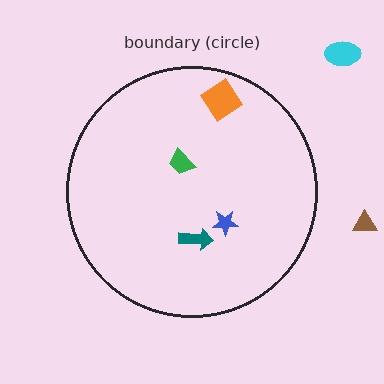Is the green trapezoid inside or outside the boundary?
Inside.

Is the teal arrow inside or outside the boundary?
Inside.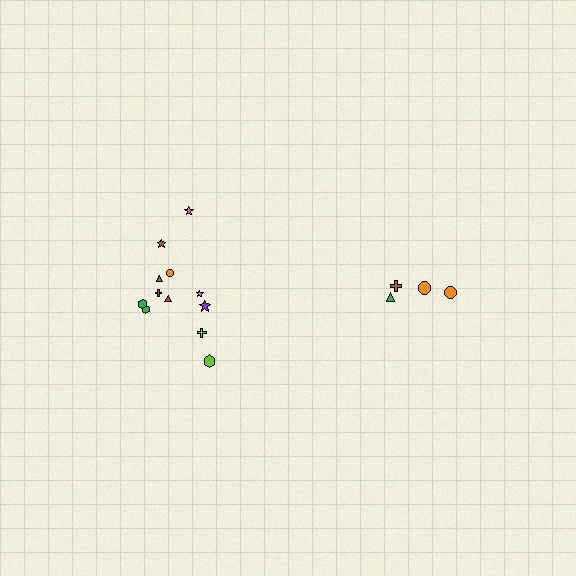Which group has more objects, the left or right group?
The left group.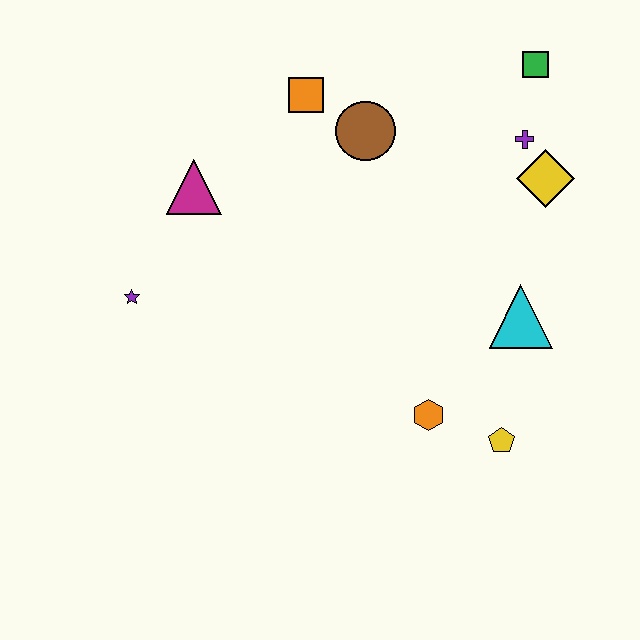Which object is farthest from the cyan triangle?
The purple star is farthest from the cyan triangle.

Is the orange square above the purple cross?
Yes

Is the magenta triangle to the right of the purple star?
Yes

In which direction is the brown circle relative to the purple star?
The brown circle is to the right of the purple star.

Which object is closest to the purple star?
The magenta triangle is closest to the purple star.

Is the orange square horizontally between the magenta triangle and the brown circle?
Yes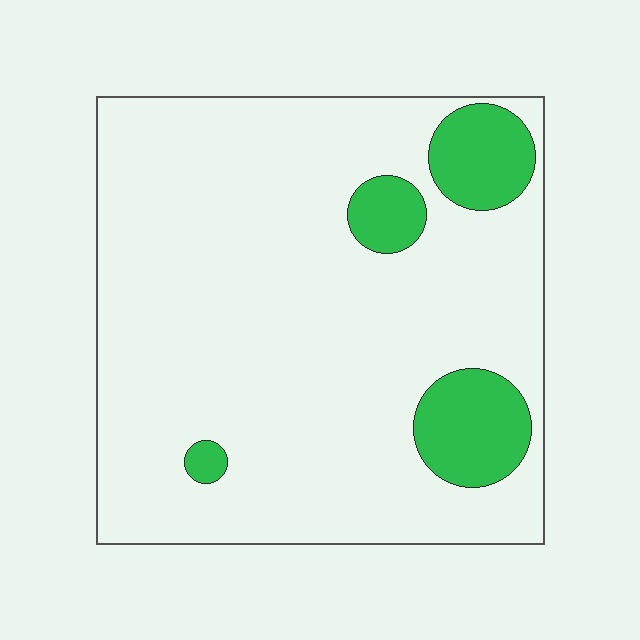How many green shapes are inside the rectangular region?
4.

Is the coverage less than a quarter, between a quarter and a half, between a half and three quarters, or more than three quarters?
Less than a quarter.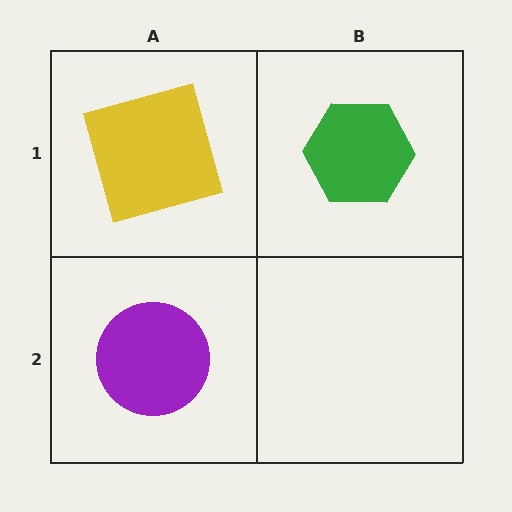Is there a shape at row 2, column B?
No, that cell is empty.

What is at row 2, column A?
A purple circle.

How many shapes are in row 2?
1 shape.